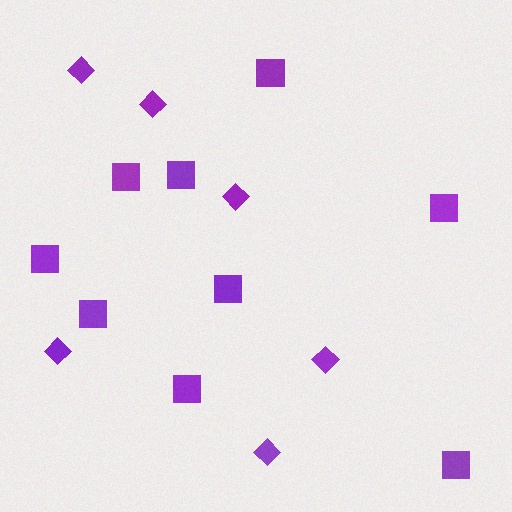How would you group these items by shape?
There are 2 groups: one group of squares (9) and one group of diamonds (6).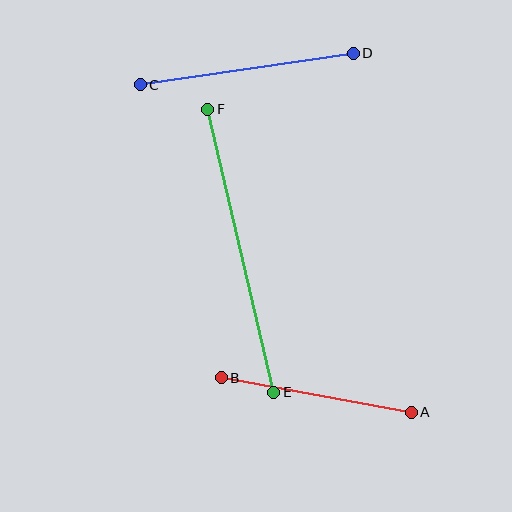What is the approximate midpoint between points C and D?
The midpoint is at approximately (247, 69) pixels.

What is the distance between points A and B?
The distance is approximately 193 pixels.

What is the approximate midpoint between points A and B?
The midpoint is at approximately (316, 395) pixels.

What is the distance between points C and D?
The distance is approximately 215 pixels.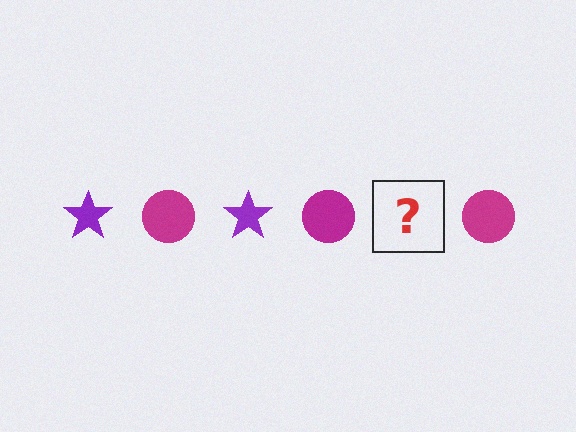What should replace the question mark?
The question mark should be replaced with a purple star.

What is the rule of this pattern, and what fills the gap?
The rule is that the pattern alternates between purple star and magenta circle. The gap should be filled with a purple star.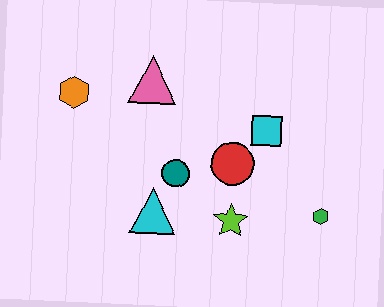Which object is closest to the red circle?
The cyan square is closest to the red circle.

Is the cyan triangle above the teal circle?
No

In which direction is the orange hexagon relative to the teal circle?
The orange hexagon is to the left of the teal circle.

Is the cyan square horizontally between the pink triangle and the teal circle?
No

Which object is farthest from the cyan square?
The orange hexagon is farthest from the cyan square.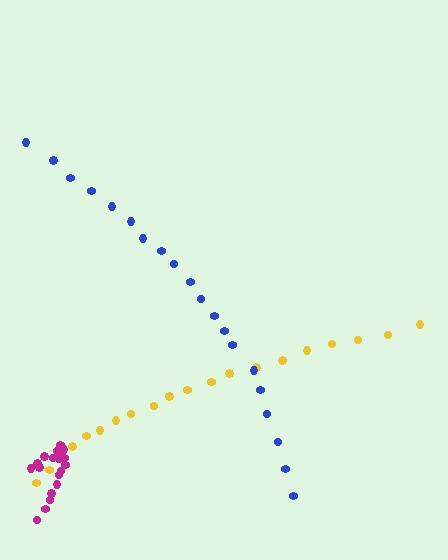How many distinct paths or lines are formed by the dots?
There are 3 distinct paths.